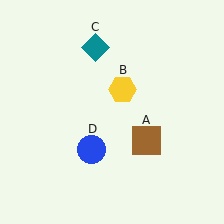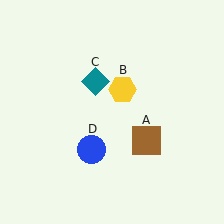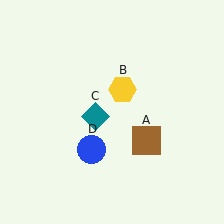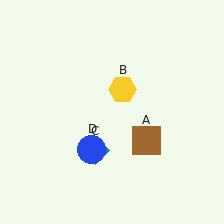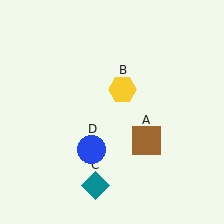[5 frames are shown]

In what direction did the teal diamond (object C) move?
The teal diamond (object C) moved down.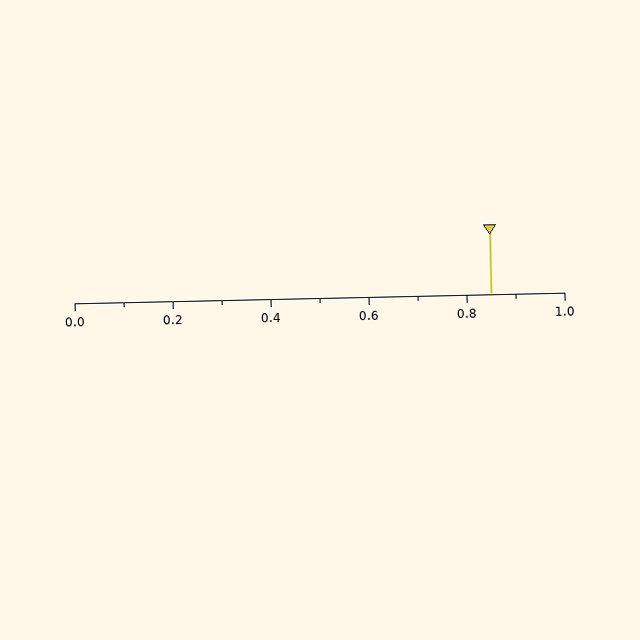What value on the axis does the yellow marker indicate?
The marker indicates approximately 0.85.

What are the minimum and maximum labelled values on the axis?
The axis runs from 0.0 to 1.0.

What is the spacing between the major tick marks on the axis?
The major ticks are spaced 0.2 apart.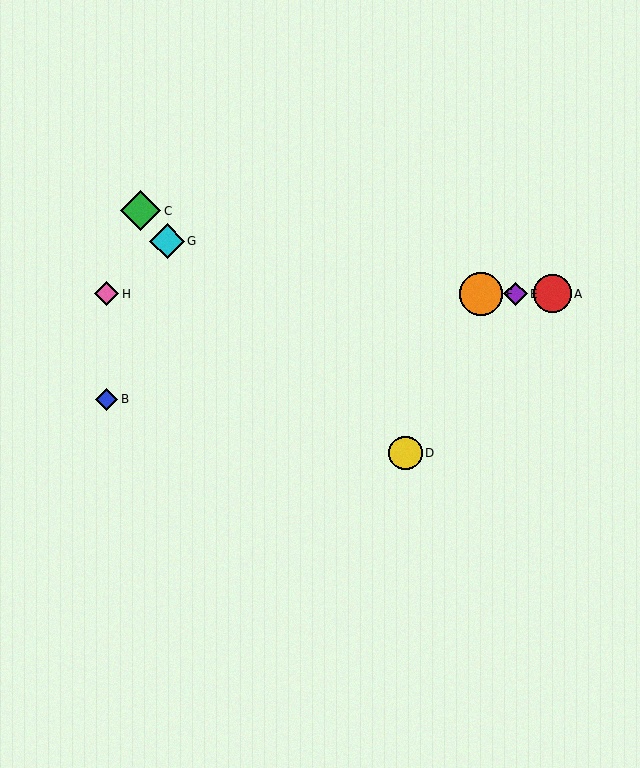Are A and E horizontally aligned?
Yes, both are at y≈294.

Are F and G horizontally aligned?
No, F is at y≈294 and G is at y≈241.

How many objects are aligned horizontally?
4 objects (A, E, F, H) are aligned horizontally.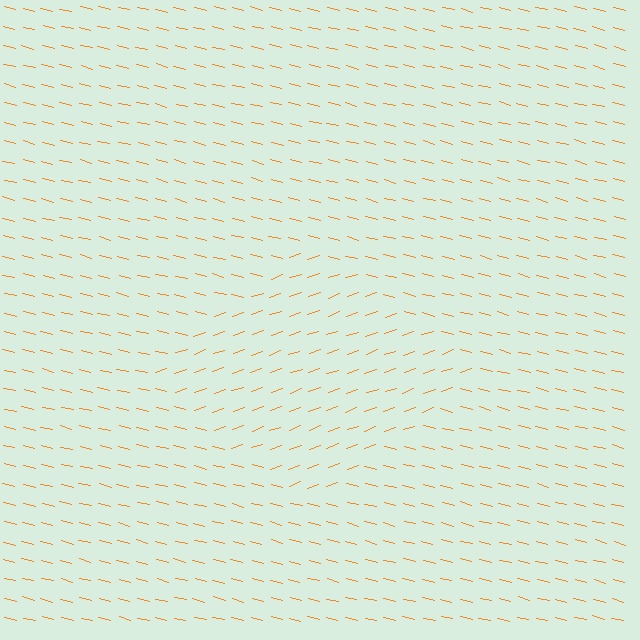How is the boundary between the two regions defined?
The boundary is defined purely by a change in line orientation (approximately 33 degrees difference). All lines are the same color and thickness.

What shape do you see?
I see a diamond.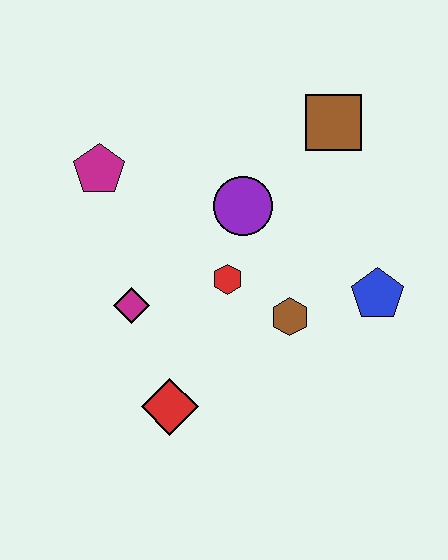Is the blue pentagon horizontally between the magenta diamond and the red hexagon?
No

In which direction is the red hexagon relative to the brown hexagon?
The red hexagon is to the left of the brown hexagon.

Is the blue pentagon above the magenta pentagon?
No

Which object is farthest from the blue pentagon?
The magenta pentagon is farthest from the blue pentagon.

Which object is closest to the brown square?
The purple circle is closest to the brown square.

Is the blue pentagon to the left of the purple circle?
No